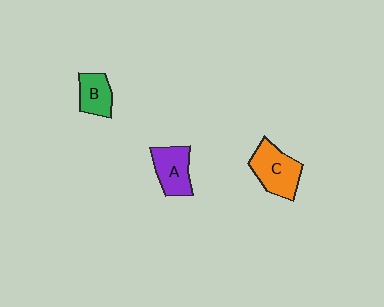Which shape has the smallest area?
Shape B (green).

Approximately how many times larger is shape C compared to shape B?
Approximately 1.6 times.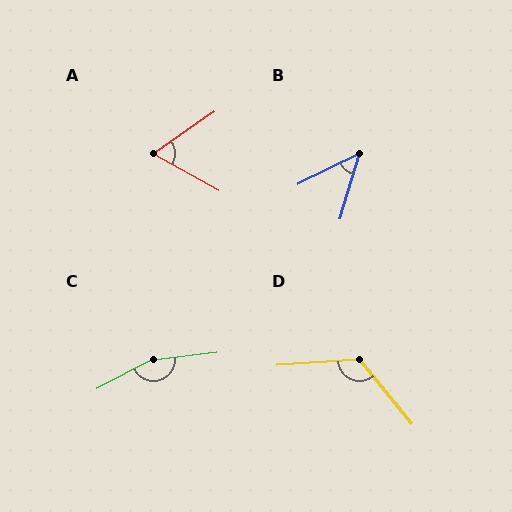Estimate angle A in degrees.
Approximately 63 degrees.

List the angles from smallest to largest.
B (47°), A (63°), D (125°), C (159°).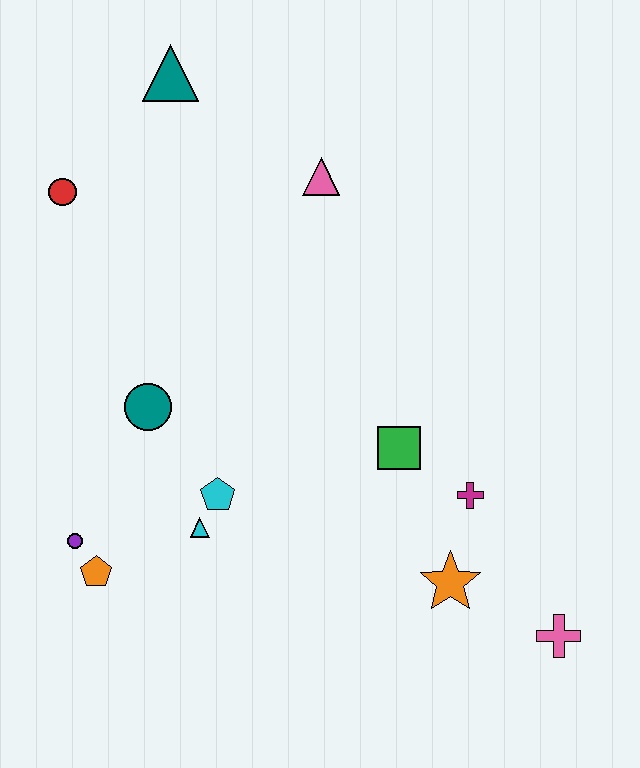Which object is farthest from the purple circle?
The pink cross is farthest from the purple circle.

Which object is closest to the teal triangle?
The red circle is closest to the teal triangle.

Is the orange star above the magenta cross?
No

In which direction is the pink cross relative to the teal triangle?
The pink cross is below the teal triangle.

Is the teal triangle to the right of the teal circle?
Yes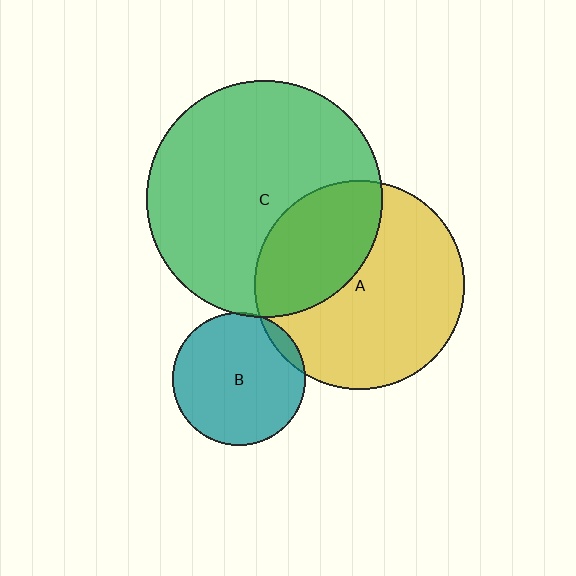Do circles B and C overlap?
Yes.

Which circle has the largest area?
Circle C (green).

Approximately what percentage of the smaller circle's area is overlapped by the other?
Approximately 5%.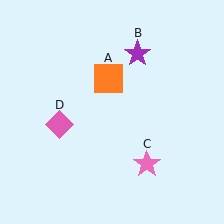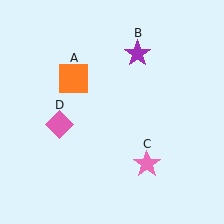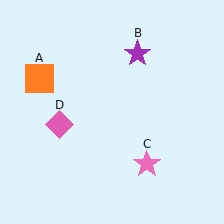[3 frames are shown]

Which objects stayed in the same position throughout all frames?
Purple star (object B) and pink star (object C) and pink diamond (object D) remained stationary.